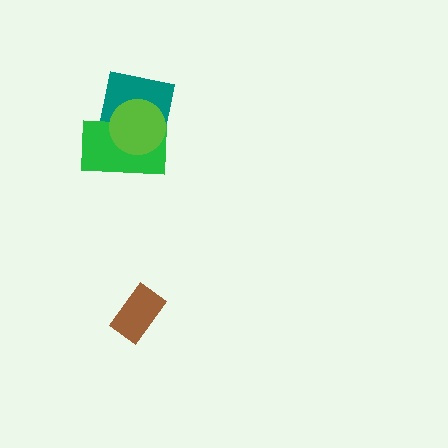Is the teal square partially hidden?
Yes, it is partially covered by another shape.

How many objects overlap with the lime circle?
2 objects overlap with the lime circle.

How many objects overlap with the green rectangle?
2 objects overlap with the green rectangle.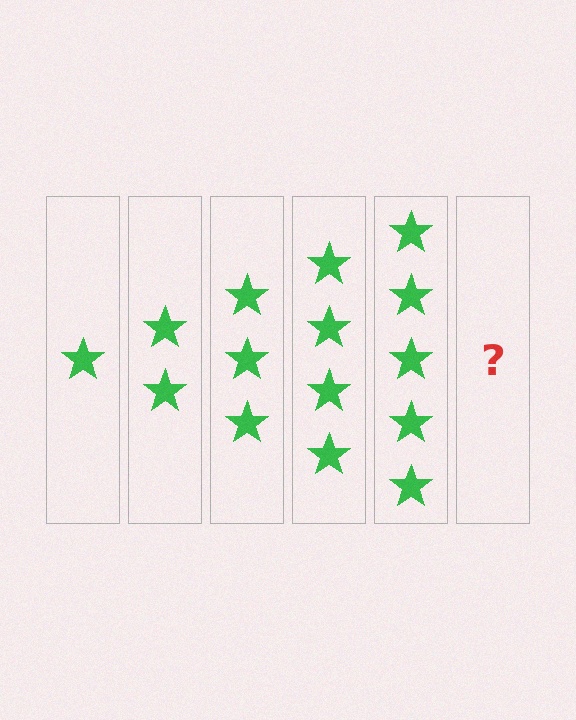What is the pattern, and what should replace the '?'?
The pattern is that each step adds one more star. The '?' should be 6 stars.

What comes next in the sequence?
The next element should be 6 stars.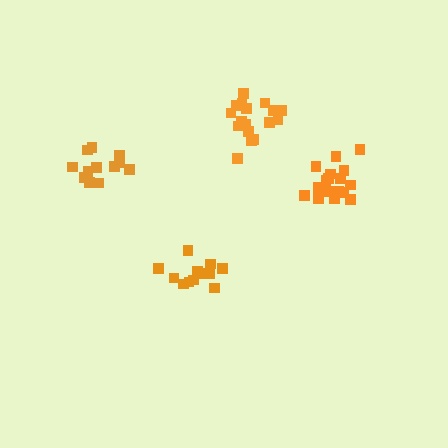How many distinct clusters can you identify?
There are 4 distinct clusters.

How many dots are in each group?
Group 1: 17 dots, Group 2: 12 dots, Group 3: 17 dots, Group 4: 12 dots (58 total).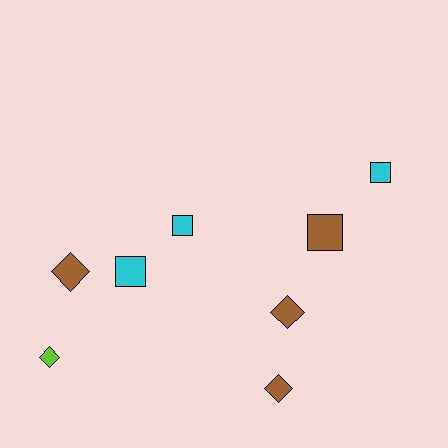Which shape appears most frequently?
Diamond, with 4 objects.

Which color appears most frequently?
Brown, with 4 objects.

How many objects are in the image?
There are 8 objects.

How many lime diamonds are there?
There is 1 lime diamond.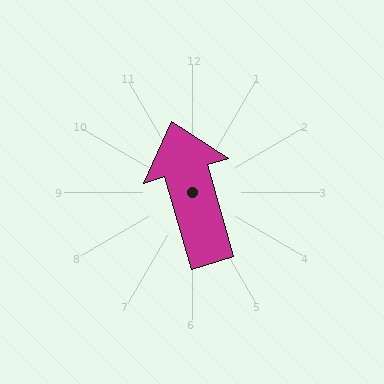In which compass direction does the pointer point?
North.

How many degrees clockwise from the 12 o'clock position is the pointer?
Approximately 344 degrees.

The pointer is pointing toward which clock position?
Roughly 11 o'clock.